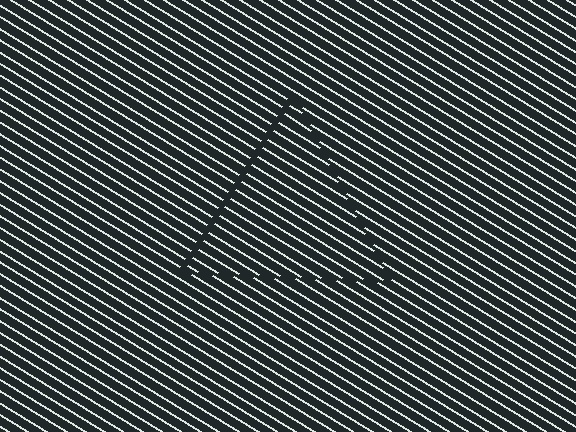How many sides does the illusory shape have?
3 sides — the line-ends trace a triangle.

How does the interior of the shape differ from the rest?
The interior of the shape contains the same grating, shifted by half a period — the contour is defined by the phase discontinuity where line-ends from the inner and outer gratings abut.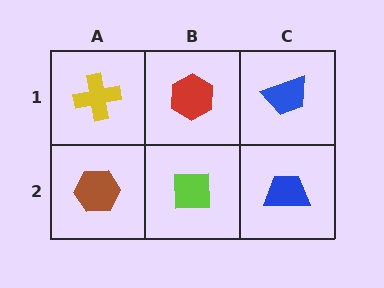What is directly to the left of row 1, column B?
A yellow cross.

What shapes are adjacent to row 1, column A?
A brown hexagon (row 2, column A), a red hexagon (row 1, column B).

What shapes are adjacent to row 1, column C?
A blue trapezoid (row 2, column C), a red hexagon (row 1, column B).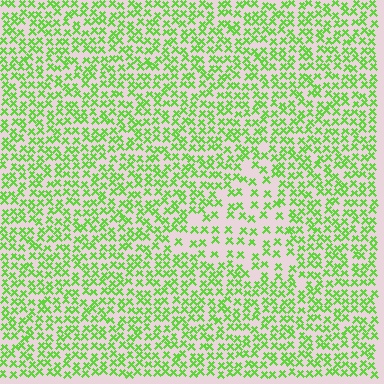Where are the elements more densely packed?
The elements are more densely packed outside the triangle boundary.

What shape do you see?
I see a triangle.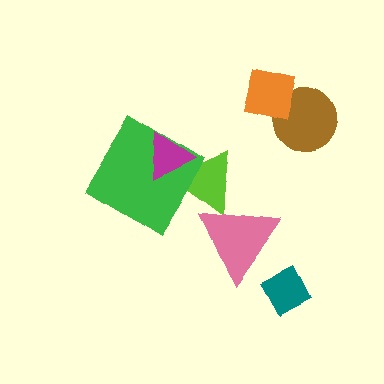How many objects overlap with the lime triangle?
3 objects overlap with the lime triangle.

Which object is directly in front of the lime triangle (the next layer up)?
The green diamond is directly in front of the lime triangle.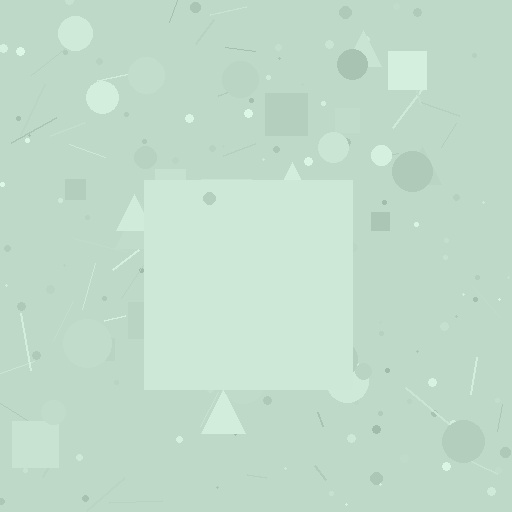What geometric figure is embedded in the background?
A square is embedded in the background.